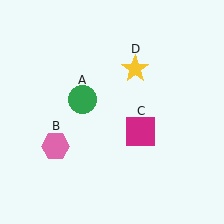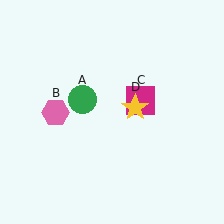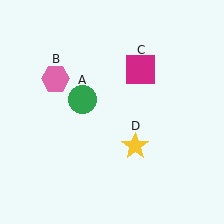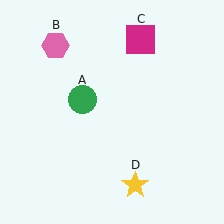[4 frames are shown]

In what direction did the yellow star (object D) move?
The yellow star (object D) moved down.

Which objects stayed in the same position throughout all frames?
Green circle (object A) remained stationary.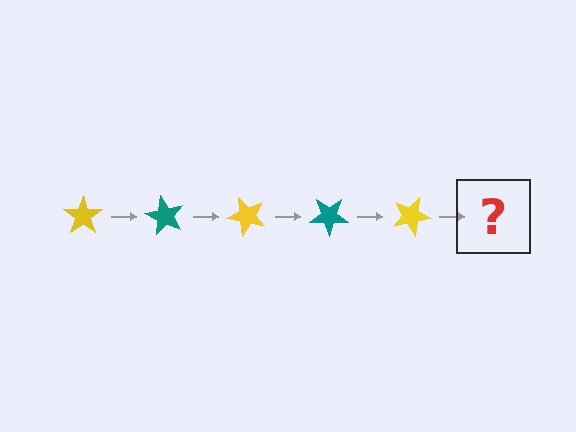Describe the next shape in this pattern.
It should be a teal star, rotated 300 degrees from the start.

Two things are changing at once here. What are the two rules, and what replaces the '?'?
The two rules are that it rotates 60 degrees each step and the color cycles through yellow and teal. The '?' should be a teal star, rotated 300 degrees from the start.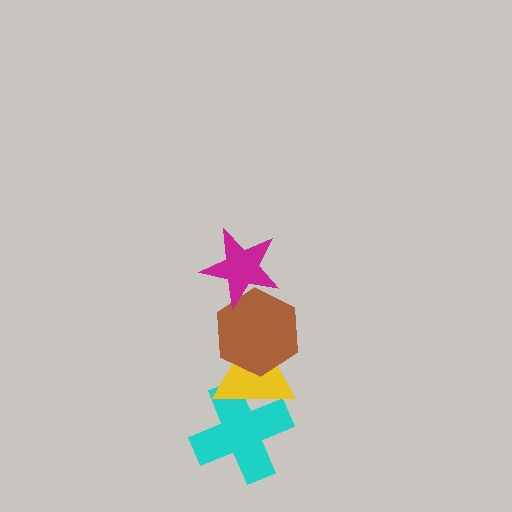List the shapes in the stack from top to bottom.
From top to bottom: the magenta star, the brown hexagon, the yellow triangle, the cyan cross.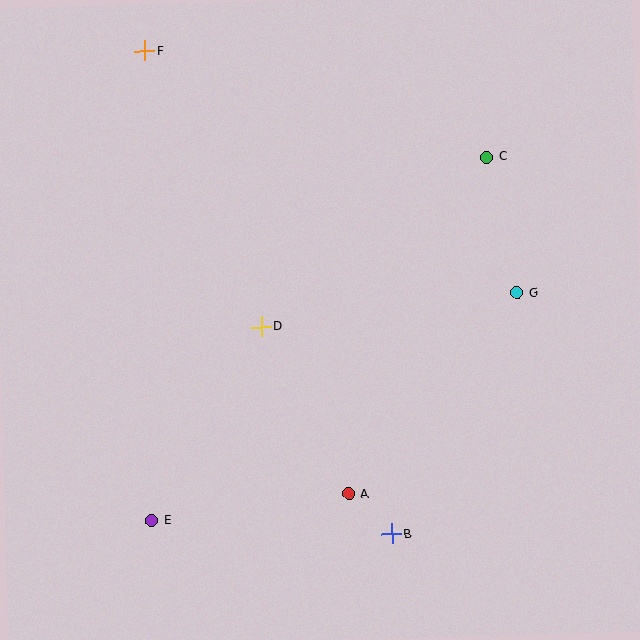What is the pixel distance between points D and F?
The distance between D and F is 299 pixels.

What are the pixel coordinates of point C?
Point C is at (487, 157).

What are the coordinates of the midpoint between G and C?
The midpoint between G and C is at (502, 225).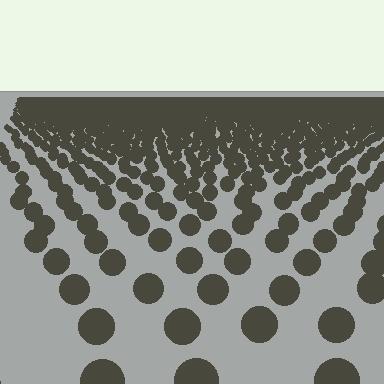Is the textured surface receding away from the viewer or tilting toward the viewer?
The surface is receding away from the viewer. Texture elements get smaller and denser toward the top.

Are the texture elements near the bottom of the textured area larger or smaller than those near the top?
Larger. Near the bottom, elements are closer to the viewer and appear at a bigger on-screen size.